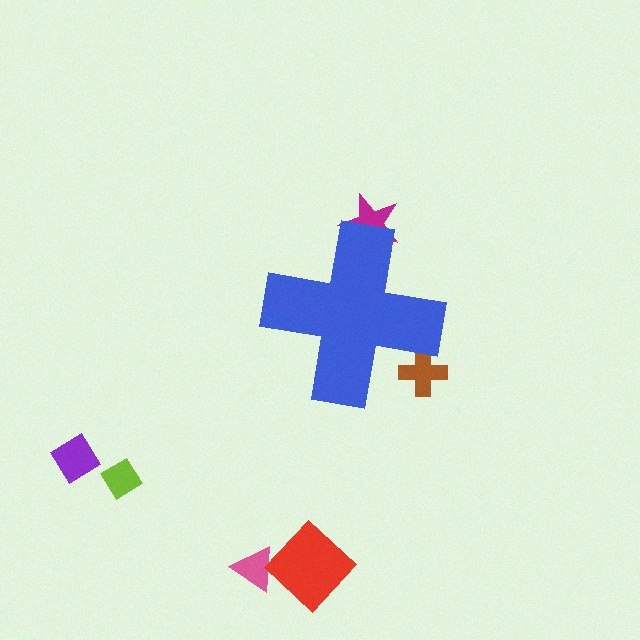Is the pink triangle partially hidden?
No, the pink triangle is fully visible.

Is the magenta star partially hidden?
Yes, the magenta star is partially hidden behind the blue cross.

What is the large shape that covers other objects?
A blue cross.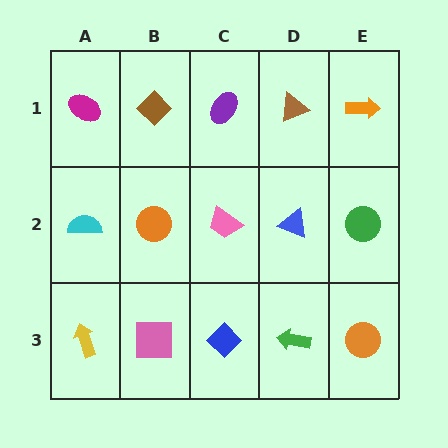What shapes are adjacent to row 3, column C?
A pink trapezoid (row 2, column C), a pink square (row 3, column B), a green arrow (row 3, column D).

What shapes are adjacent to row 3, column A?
A cyan semicircle (row 2, column A), a pink square (row 3, column B).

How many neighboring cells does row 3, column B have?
3.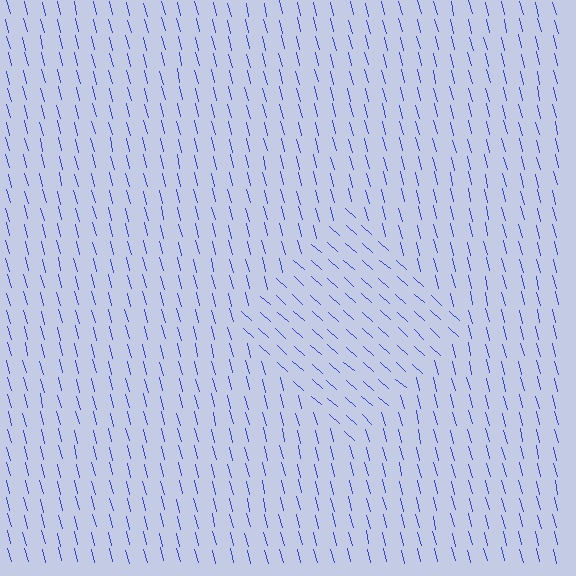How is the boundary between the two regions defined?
The boundary is defined purely by a change in line orientation (approximately 34 degrees difference). All lines are the same color and thickness.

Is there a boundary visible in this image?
Yes, there is a texture boundary formed by a change in line orientation.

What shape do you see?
I see a diamond.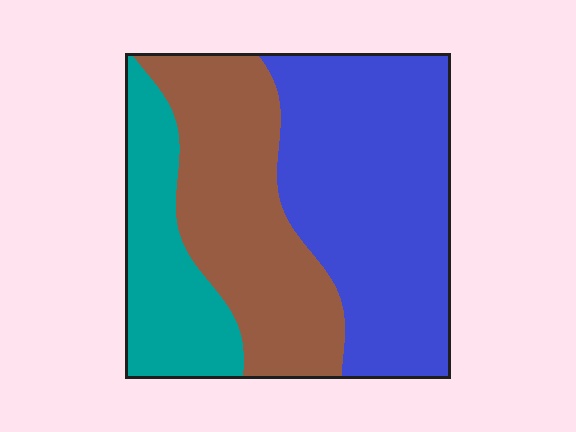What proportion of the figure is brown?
Brown takes up about one third (1/3) of the figure.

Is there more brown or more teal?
Brown.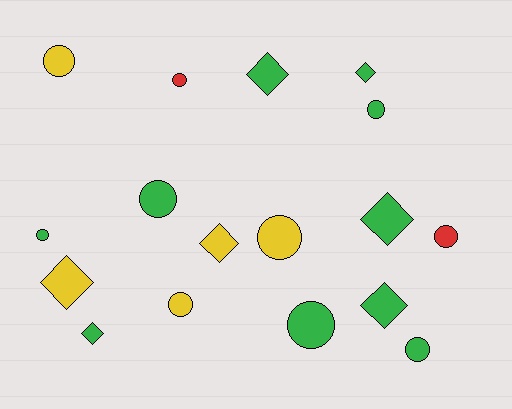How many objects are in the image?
There are 17 objects.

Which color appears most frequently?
Green, with 10 objects.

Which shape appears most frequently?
Circle, with 10 objects.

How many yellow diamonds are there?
There are 2 yellow diamonds.